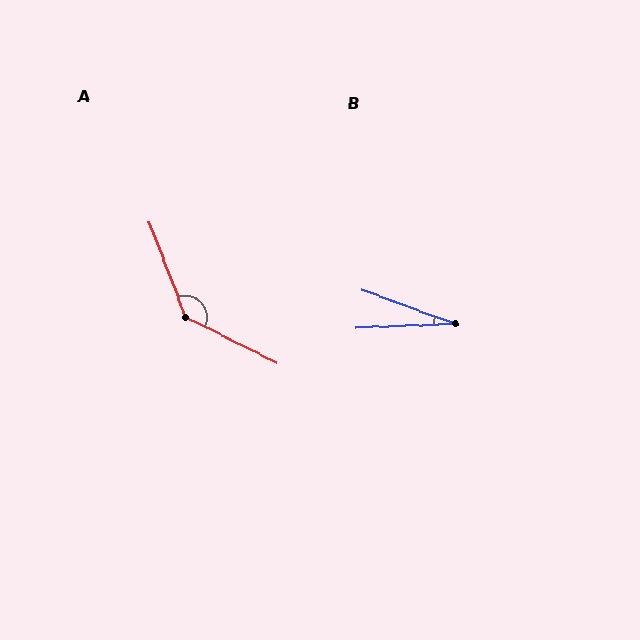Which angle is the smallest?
B, at approximately 22 degrees.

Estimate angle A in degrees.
Approximately 137 degrees.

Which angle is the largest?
A, at approximately 137 degrees.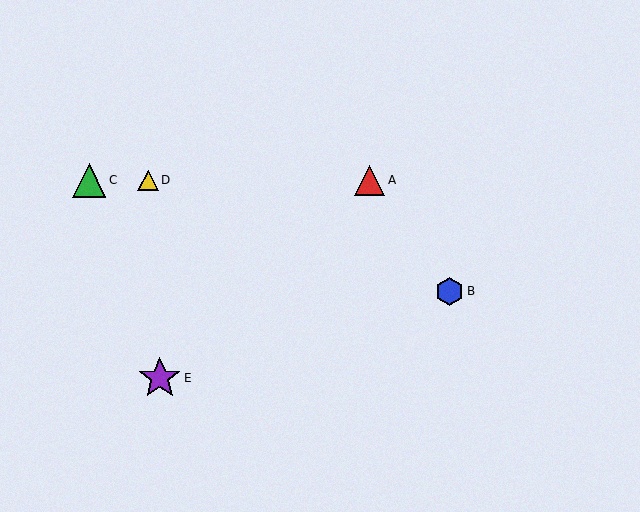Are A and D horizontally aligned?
Yes, both are at y≈180.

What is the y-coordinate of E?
Object E is at y≈378.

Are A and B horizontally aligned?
No, A is at y≈180 and B is at y≈291.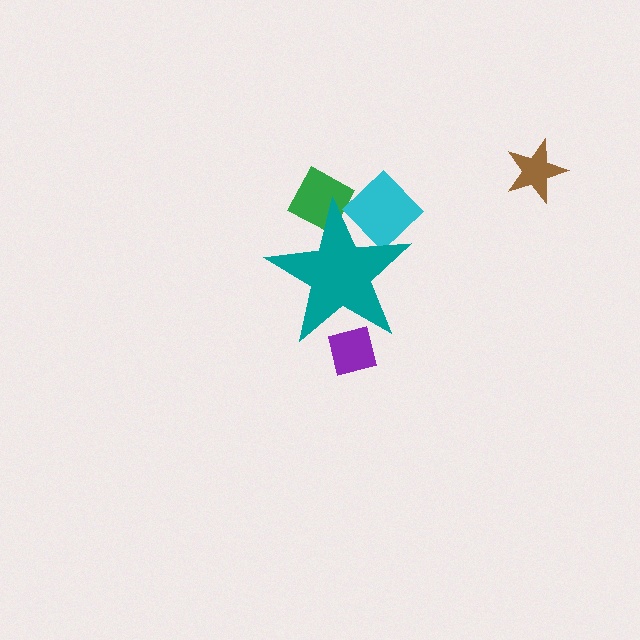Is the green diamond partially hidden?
Yes, the green diamond is partially hidden behind the teal star.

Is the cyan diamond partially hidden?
Yes, the cyan diamond is partially hidden behind the teal star.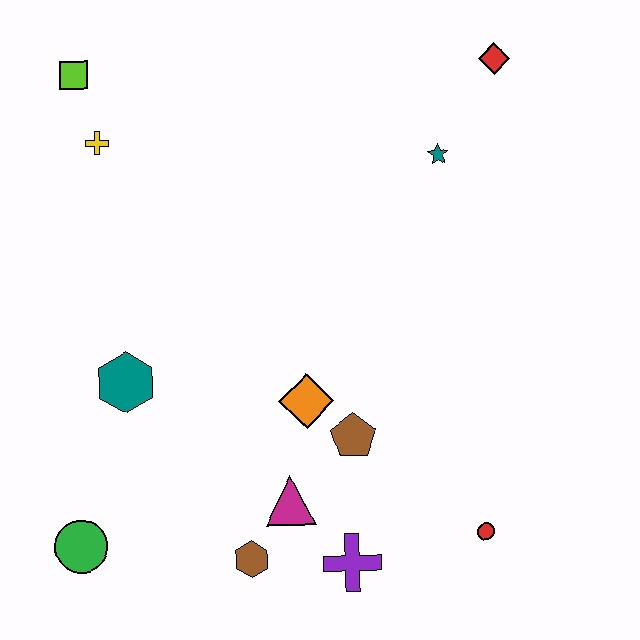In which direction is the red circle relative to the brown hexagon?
The red circle is to the right of the brown hexagon.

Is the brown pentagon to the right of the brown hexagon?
Yes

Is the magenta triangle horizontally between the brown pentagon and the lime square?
Yes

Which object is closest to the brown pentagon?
The orange diamond is closest to the brown pentagon.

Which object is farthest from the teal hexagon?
The red diamond is farthest from the teal hexagon.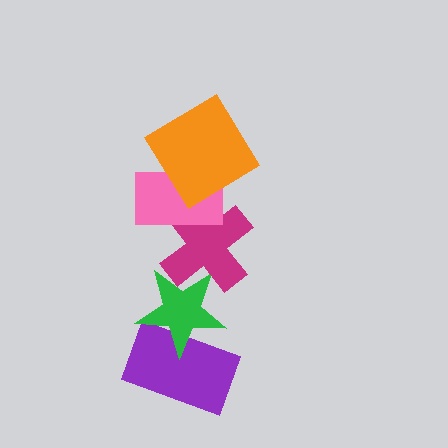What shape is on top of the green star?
The magenta cross is on top of the green star.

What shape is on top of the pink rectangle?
The orange diamond is on top of the pink rectangle.